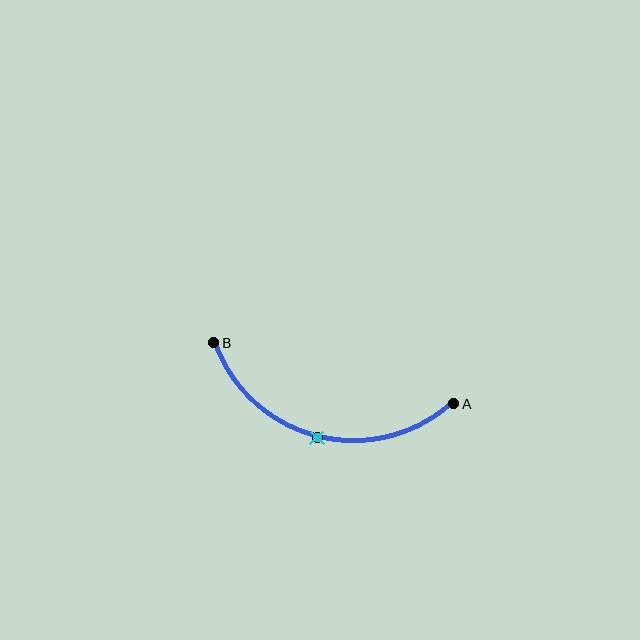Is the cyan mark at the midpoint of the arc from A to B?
Yes. The cyan mark lies on the arc at equal arc-length from both A and B — it is the arc midpoint.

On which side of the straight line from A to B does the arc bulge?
The arc bulges below the straight line connecting A and B.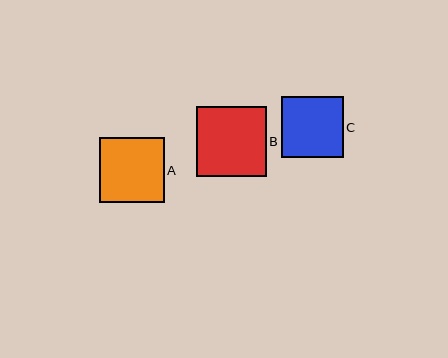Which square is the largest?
Square B is the largest with a size of approximately 70 pixels.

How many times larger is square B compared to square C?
Square B is approximately 1.1 times the size of square C.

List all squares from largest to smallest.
From largest to smallest: B, A, C.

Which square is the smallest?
Square C is the smallest with a size of approximately 61 pixels.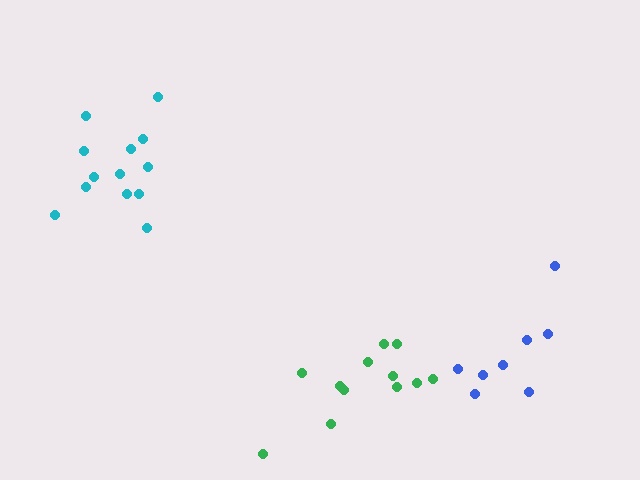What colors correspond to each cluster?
The clusters are colored: green, cyan, blue.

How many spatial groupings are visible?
There are 3 spatial groupings.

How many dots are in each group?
Group 1: 12 dots, Group 2: 13 dots, Group 3: 8 dots (33 total).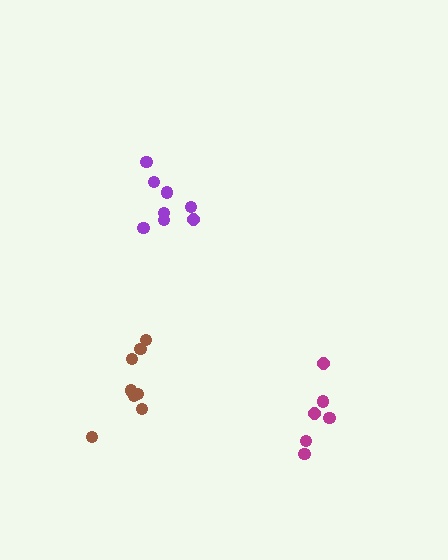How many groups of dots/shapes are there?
There are 3 groups.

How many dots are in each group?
Group 1: 8 dots, Group 2: 8 dots, Group 3: 6 dots (22 total).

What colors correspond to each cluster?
The clusters are colored: purple, brown, magenta.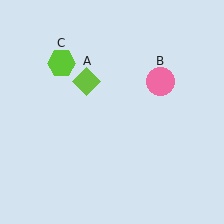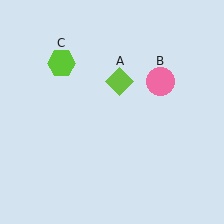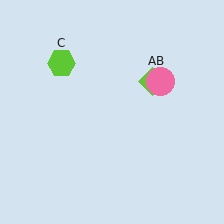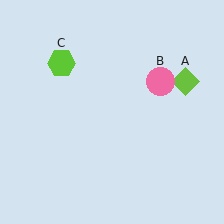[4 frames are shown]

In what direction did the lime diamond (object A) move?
The lime diamond (object A) moved right.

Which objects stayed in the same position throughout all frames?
Pink circle (object B) and lime hexagon (object C) remained stationary.